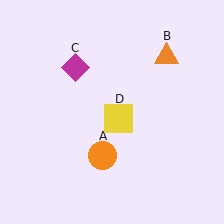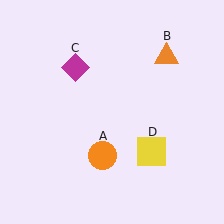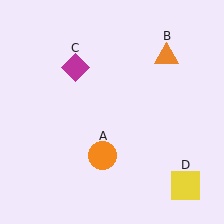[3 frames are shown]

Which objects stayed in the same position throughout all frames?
Orange circle (object A) and orange triangle (object B) and magenta diamond (object C) remained stationary.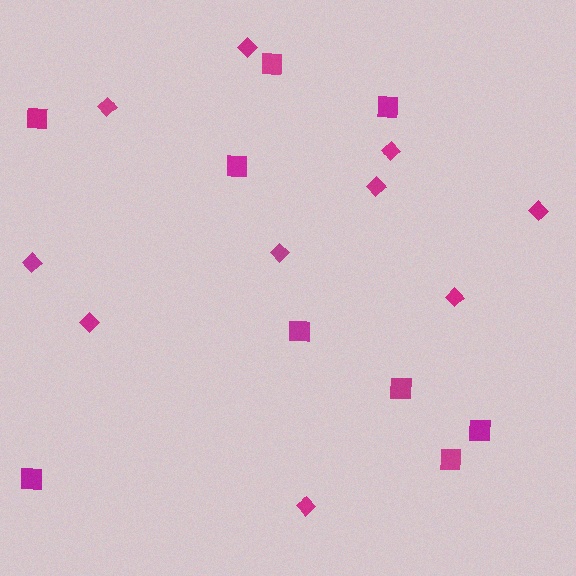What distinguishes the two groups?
There are 2 groups: one group of squares (9) and one group of diamonds (10).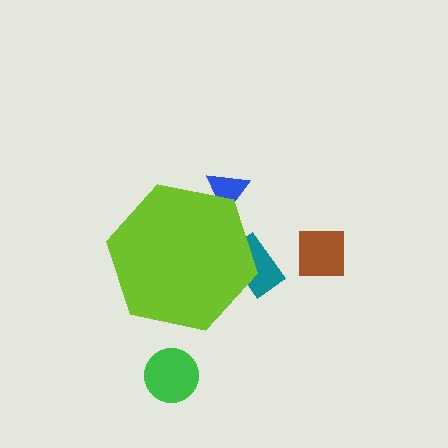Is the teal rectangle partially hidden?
Yes, the teal rectangle is partially hidden behind the lime hexagon.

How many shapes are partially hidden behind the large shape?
2 shapes are partially hidden.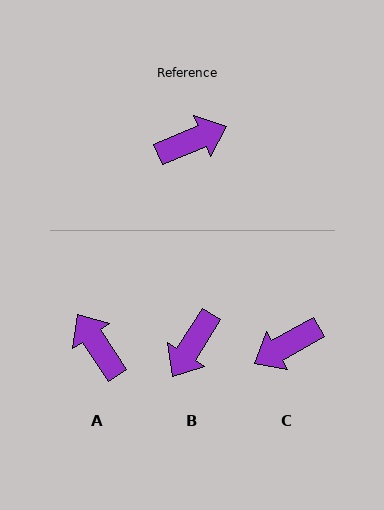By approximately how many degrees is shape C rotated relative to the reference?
Approximately 173 degrees clockwise.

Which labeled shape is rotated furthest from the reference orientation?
C, about 173 degrees away.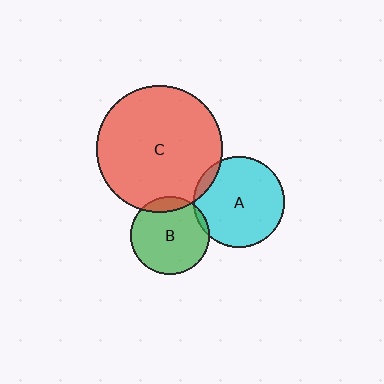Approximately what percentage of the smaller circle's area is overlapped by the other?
Approximately 5%.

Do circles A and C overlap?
Yes.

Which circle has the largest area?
Circle C (red).